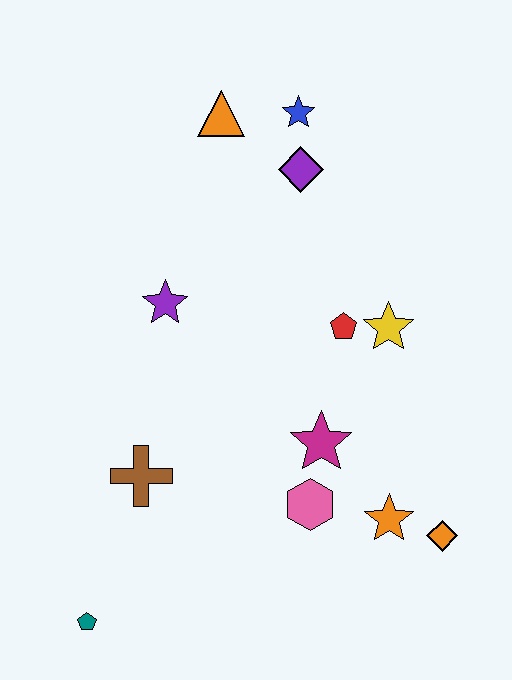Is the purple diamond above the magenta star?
Yes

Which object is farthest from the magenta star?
The orange triangle is farthest from the magenta star.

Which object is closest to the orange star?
The orange diamond is closest to the orange star.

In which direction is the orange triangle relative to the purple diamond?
The orange triangle is to the left of the purple diamond.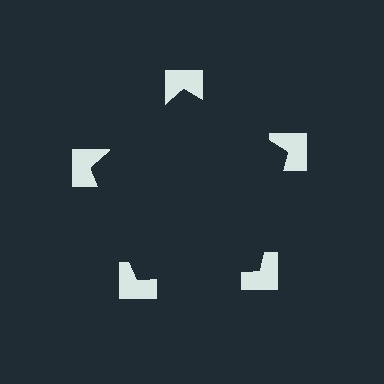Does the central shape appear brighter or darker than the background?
It typically appears slightly darker than the background, even though no actual brightness change is drawn.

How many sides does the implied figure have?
5 sides.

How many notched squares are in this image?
There are 5 — one at each vertex of the illusory pentagon.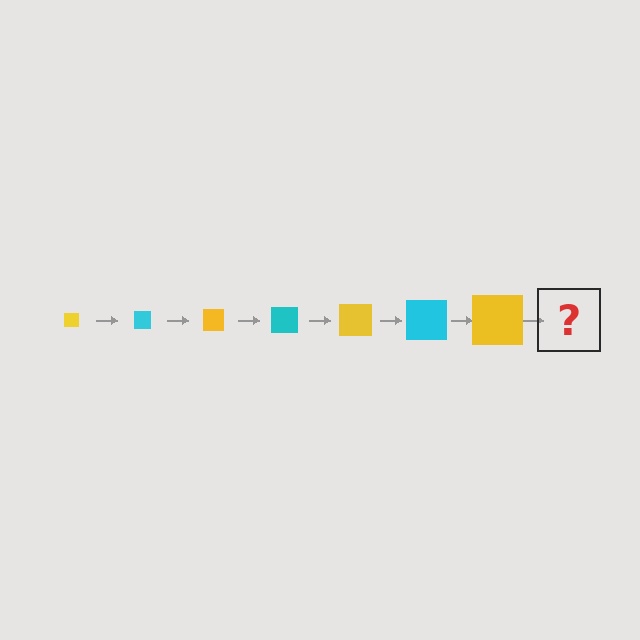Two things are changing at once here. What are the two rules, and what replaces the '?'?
The two rules are that the square grows larger each step and the color cycles through yellow and cyan. The '?' should be a cyan square, larger than the previous one.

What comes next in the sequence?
The next element should be a cyan square, larger than the previous one.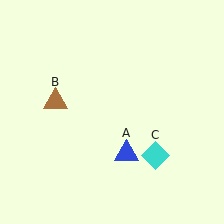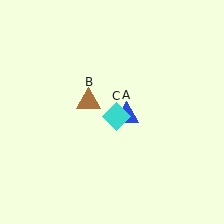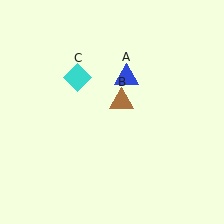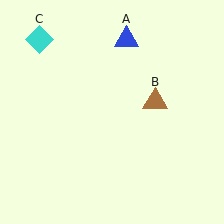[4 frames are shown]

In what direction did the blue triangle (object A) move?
The blue triangle (object A) moved up.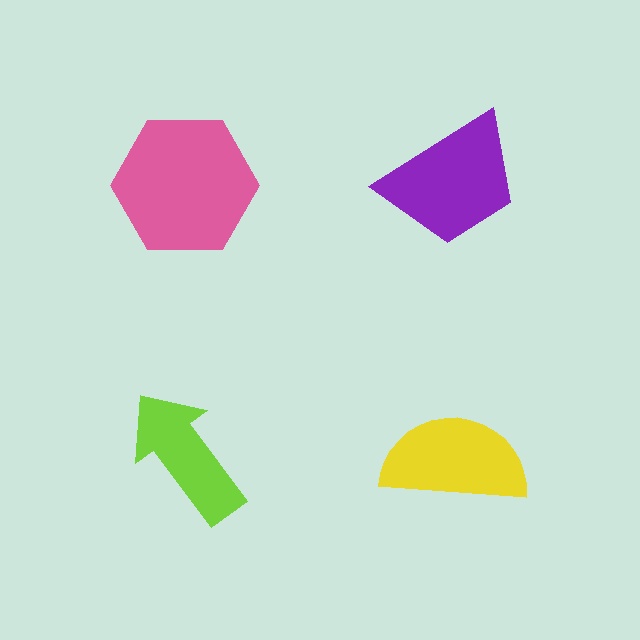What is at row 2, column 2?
A yellow semicircle.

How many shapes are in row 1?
2 shapes.